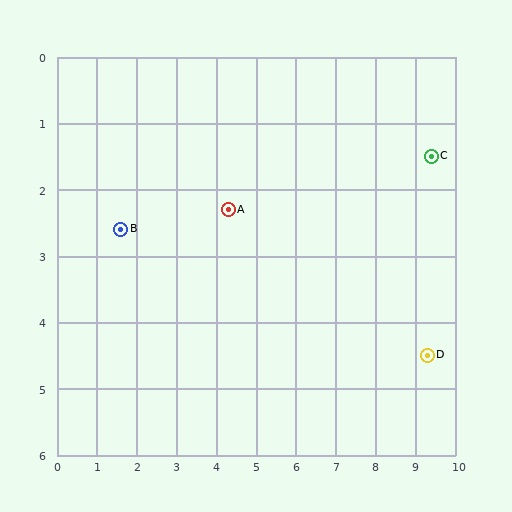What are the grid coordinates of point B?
Point B is at approximately (1.6, 2.6).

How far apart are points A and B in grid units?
Points A and B are about 2.7 grid units apart.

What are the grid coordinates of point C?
Point C is at approximately (9.4, 1.5).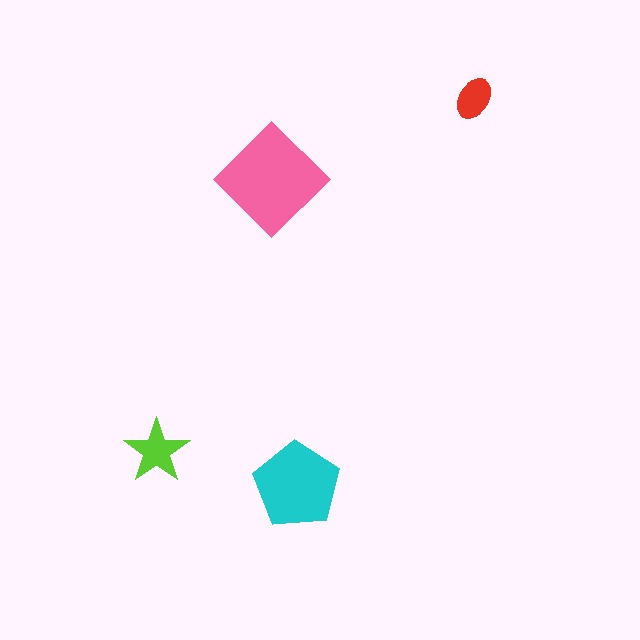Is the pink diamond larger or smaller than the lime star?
Larger.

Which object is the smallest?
The red ellipse.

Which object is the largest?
The pink diamond.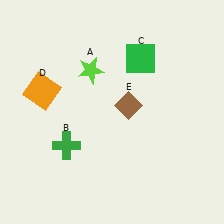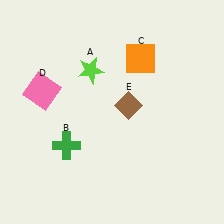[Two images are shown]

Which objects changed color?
C changed from green to orange. D changed from orange to pink.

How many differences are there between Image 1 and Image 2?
There are 2 differences between the two images.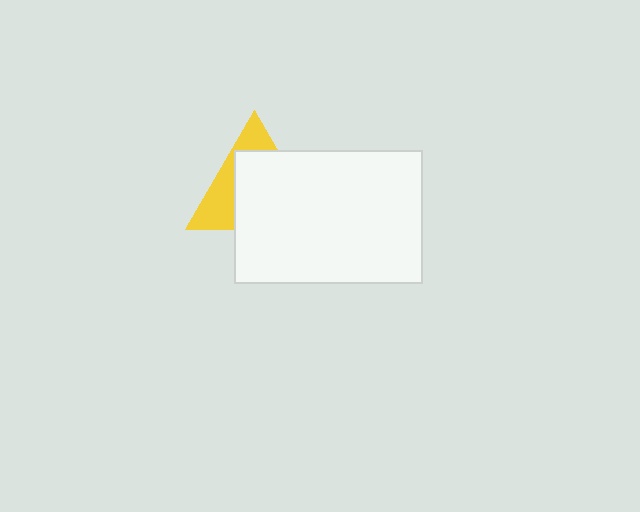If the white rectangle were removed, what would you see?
You would see the complete yellow triangle.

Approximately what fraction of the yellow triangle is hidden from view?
Roughly 65% of the yellow triangle is hidden behind the white rectangle.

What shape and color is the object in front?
The object in front is a white rectangle.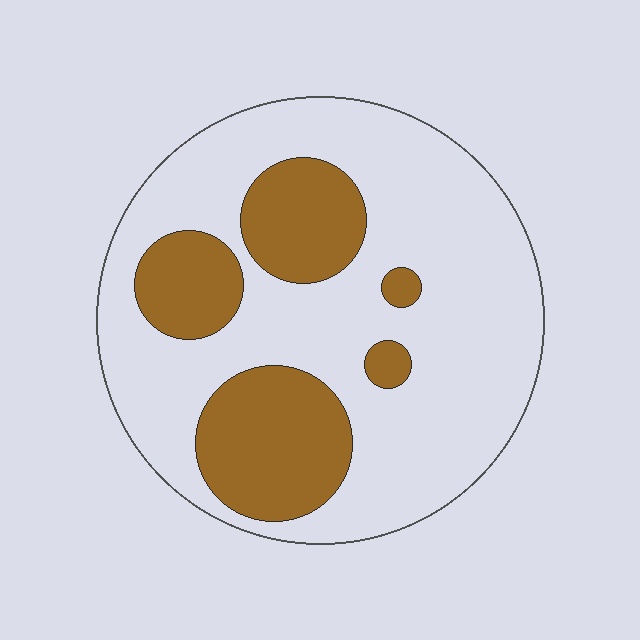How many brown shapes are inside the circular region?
5.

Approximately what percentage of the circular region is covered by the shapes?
Approximately 30%.